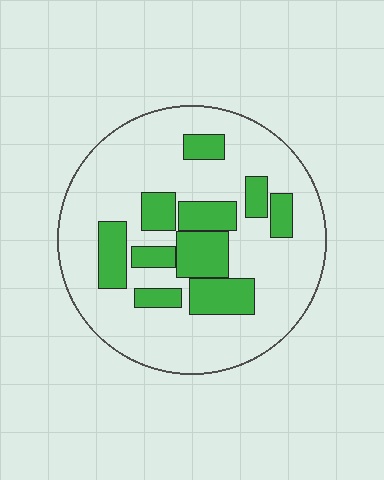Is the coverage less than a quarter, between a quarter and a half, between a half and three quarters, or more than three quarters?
Between a quarter and a half.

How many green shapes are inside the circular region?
10.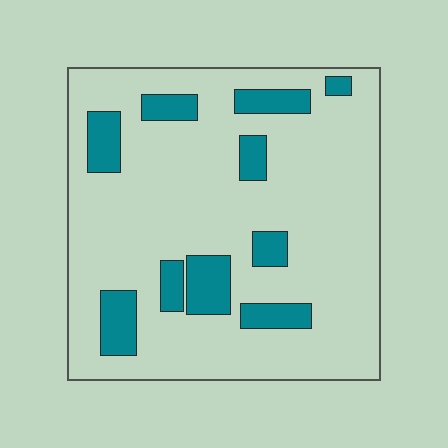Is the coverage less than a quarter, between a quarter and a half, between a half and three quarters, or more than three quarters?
Less than a quarter.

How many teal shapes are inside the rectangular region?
10.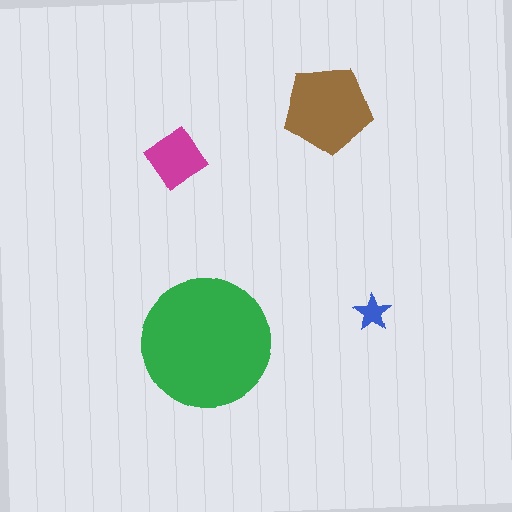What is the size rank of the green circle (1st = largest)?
1st.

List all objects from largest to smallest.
The green circle, the brown pentagon, the magenta diamond, the blue star.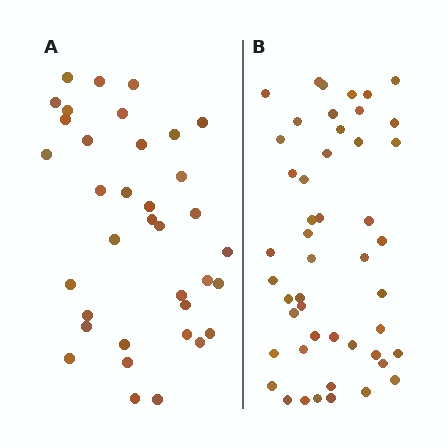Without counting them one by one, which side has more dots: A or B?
Region B (the right region) has more dots.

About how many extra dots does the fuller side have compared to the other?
Region B has roughly 12 or so more dots than region A.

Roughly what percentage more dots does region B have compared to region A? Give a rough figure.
About 35% more.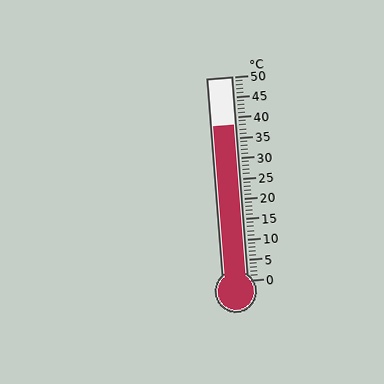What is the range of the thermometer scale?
The thermometer scale ranges from 0°C to 50°C.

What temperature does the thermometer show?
The thermometer shows approximately 38°C.